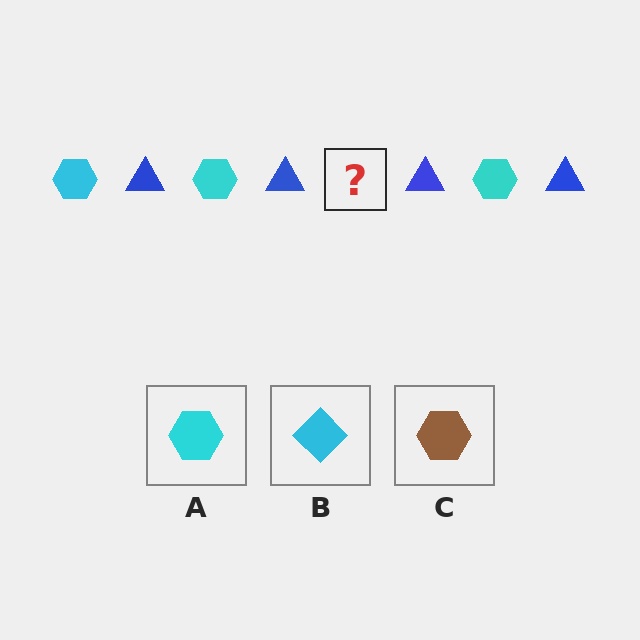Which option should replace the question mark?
Option A.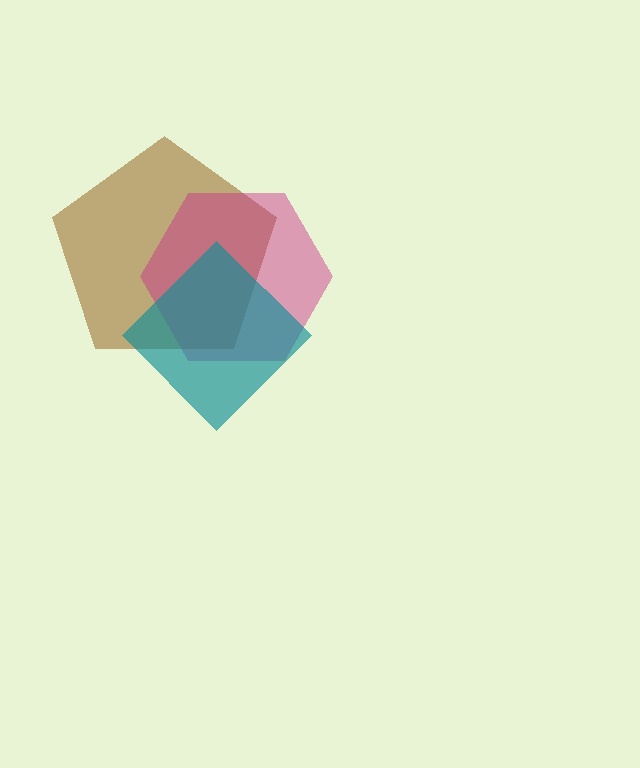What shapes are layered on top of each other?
The layered shapes are: a brown pentagon, a magenta hexagon, a teal diamond.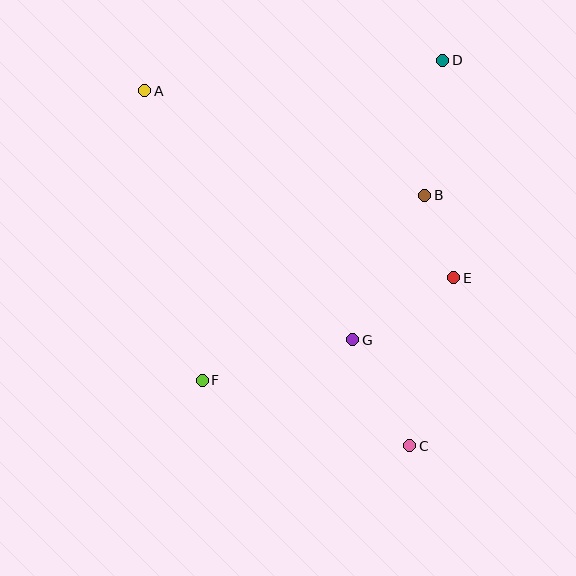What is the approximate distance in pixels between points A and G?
The distance between A and G is approximately 325 pixels.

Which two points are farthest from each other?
Points A and C are farthest from each other.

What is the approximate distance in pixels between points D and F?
The distance between D and F is approximately 401 pixels.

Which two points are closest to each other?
Points B and E are closest to each other.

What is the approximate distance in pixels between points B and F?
The distance between B and F is approximately 290 pixels.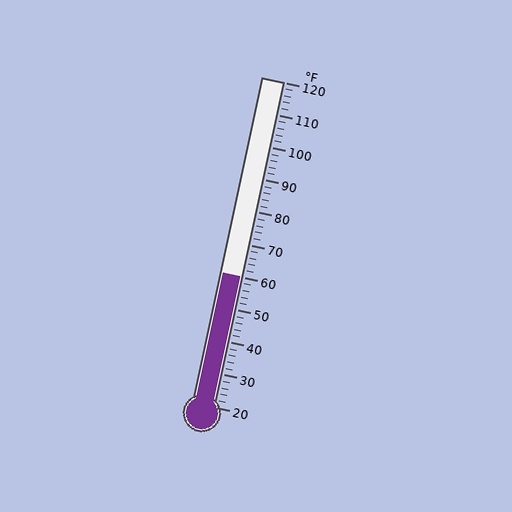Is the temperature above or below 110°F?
The temperature is below 110°F.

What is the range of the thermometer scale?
The thermometer scale ranges from 20°F to 120°F.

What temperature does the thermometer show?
The thermometer shows approximately 60°F.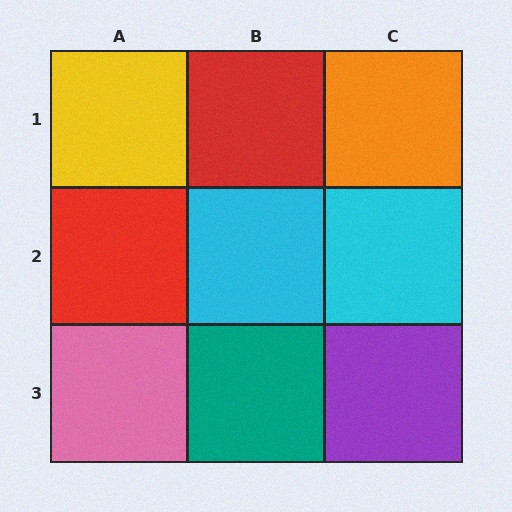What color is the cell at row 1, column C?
Orange.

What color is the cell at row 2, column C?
Cyan.